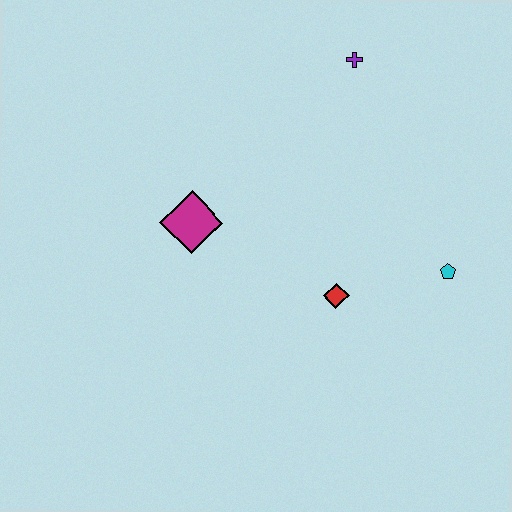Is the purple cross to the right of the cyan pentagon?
No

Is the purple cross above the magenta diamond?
Yes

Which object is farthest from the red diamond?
The purple cross is farthest from the red diamond.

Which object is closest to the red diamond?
The cyan pentagon is closest to the red diamond.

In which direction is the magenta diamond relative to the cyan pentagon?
The magenta diamond is to the left of the cyan pentagon.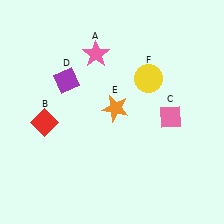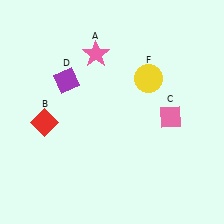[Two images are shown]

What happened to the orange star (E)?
The orange star (E) was removed in Image 2. It was in the top-right area of Image 1.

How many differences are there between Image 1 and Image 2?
There is 1 difference between the two images.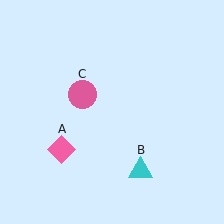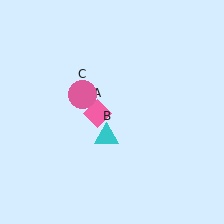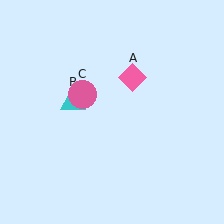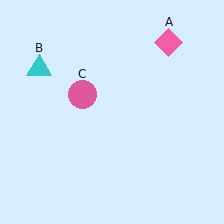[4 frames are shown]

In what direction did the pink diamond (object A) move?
The pink diamond (object A) moved up and to the right.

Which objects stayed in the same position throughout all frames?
Pink circle (object C) remained stationary.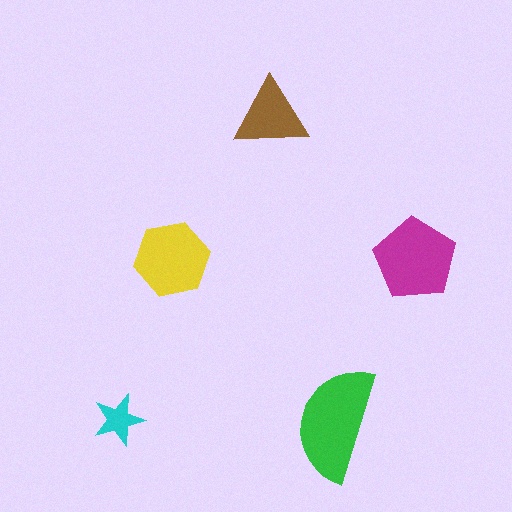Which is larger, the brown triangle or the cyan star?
The brown triangle.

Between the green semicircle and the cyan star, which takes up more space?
The green semicircle.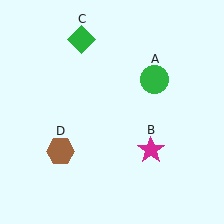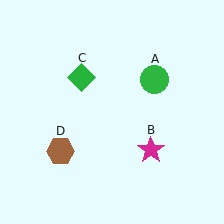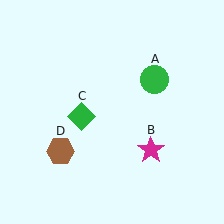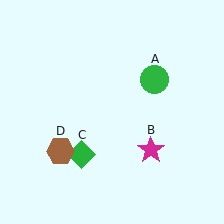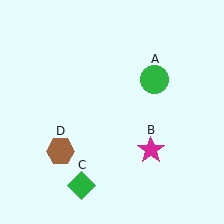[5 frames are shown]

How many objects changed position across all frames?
1 object changed position: green diamond (object C).